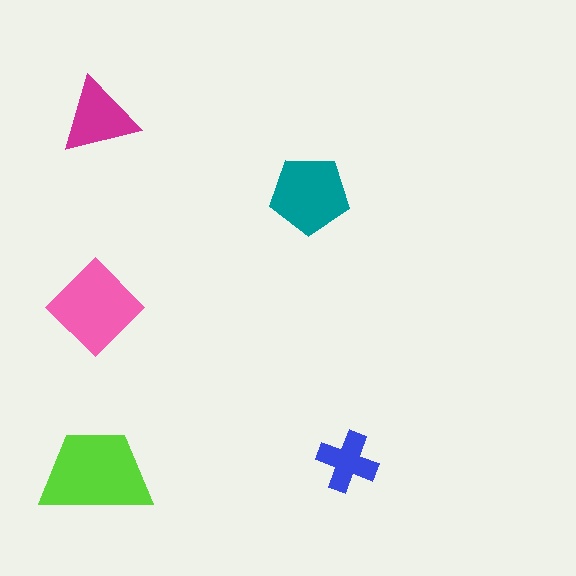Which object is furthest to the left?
The pink diamond is leftmost.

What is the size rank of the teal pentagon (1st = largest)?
3rd.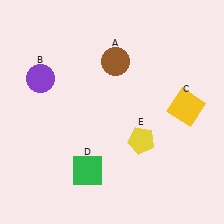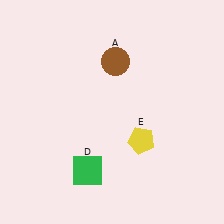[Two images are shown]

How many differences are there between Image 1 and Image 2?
There are 2 differences between the two images.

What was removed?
The purple circle (B), the yellow square (C) were removed in Image 2.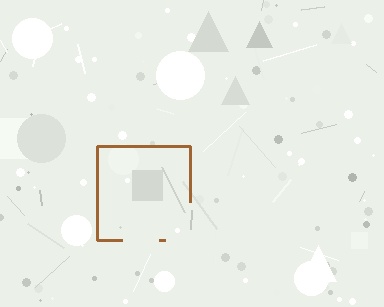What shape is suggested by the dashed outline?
The dashed outline suggests a square.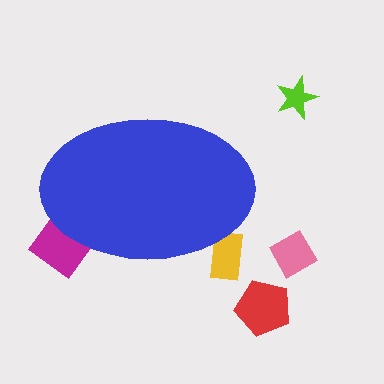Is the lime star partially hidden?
No, the lime star is fully visible.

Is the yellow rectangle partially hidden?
Yes, the yellow rectangle is partially hidden behind the blue ellipse.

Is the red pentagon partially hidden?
No, the red pentagon is fully visible.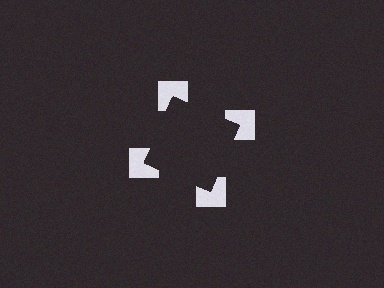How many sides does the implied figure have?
4 sides.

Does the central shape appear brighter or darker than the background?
It typically appears slightly darker than the background, even though no actual brightness change is drawn.